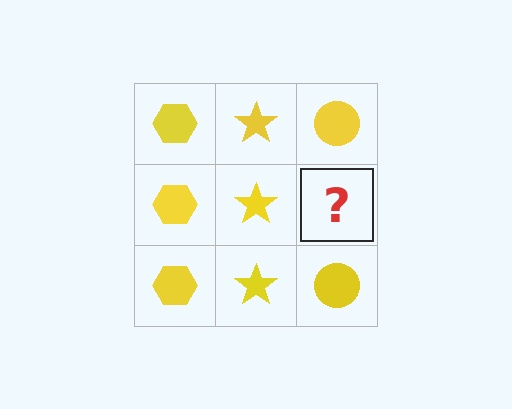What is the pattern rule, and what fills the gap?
The rule is that each column has a consistent shape. The gap should be filled with a yellow circle.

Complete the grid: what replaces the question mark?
The question mark should be replaced with a yellow circle.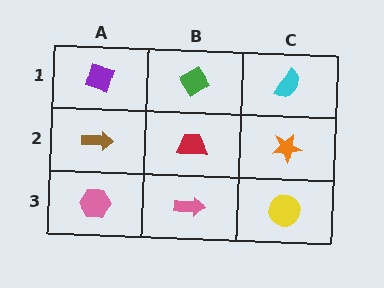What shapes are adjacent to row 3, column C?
An orange star (row 2, column C), a pink arrow (row 3, column B).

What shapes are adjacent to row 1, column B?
A red trapezoid (row 2, column B), a purple diamond (row 1, column A), a cyan semicircle (row 1, column C).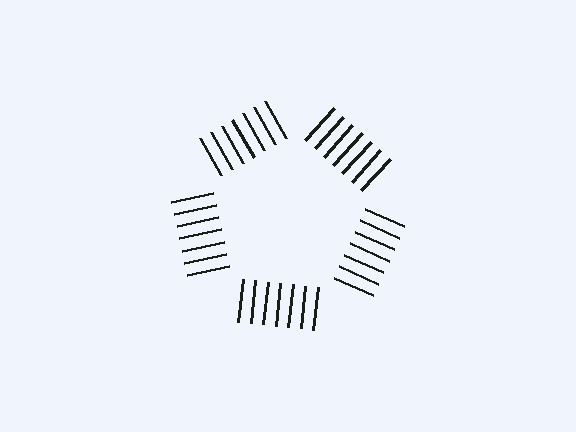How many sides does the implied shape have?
5 sides — the line-ends trace a pentagon.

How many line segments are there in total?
35 — 7 along each of the 5 edges.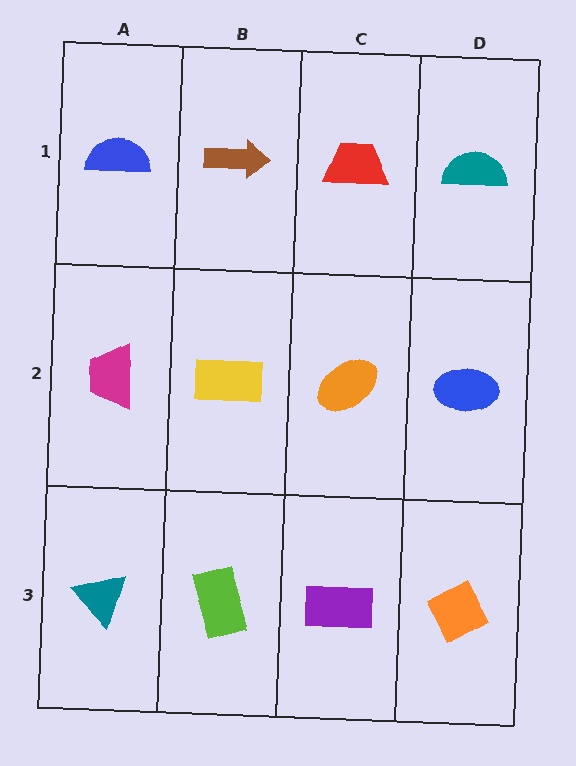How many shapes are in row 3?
4 shapes.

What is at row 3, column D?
An orange diamond.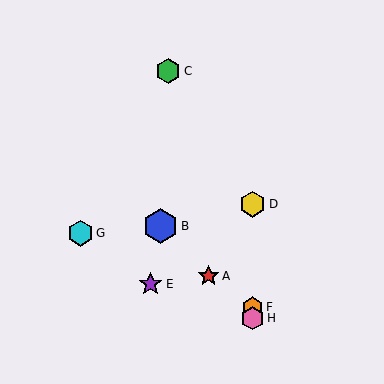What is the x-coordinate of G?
Object G is at x≈80.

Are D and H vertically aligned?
Yes, both are at x≈253.